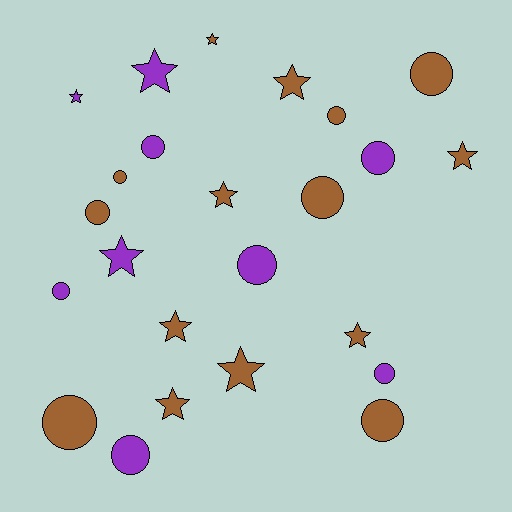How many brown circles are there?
There are 7 brown circles.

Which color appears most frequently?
Brown, with 15 objects.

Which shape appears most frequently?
Circle, with 13 objects.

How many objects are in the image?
There are 24 objects.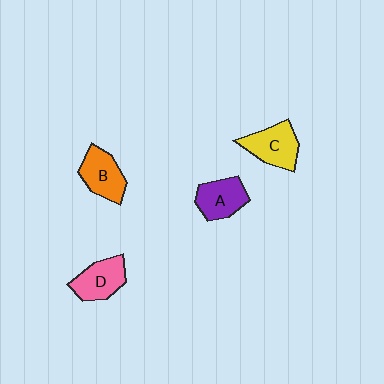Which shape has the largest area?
Shape C (yellow).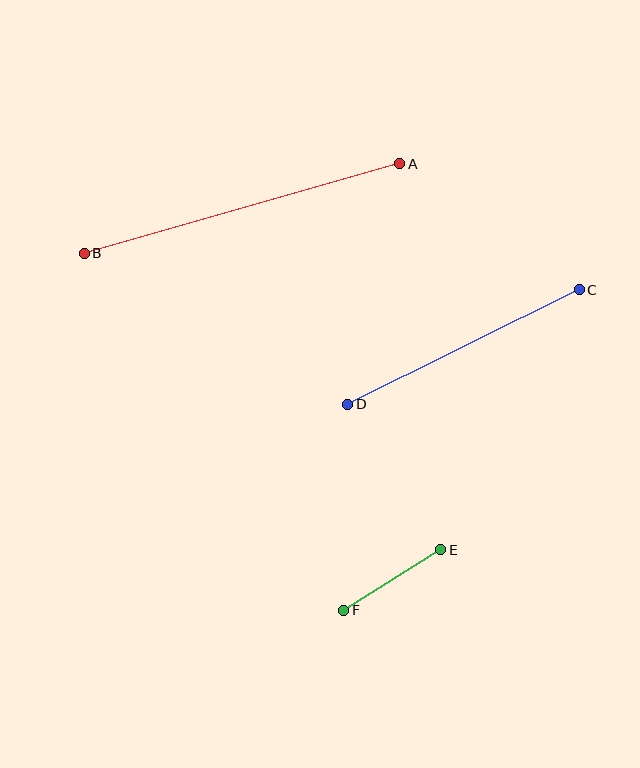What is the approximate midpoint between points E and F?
The midpoint is at approximately (392, 580) pixels.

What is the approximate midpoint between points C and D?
The midpoint is at approximately (464, 347) pixels.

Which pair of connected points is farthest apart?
Points A and B are farthest apart.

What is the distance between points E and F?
The distance is approximately 114 pixels.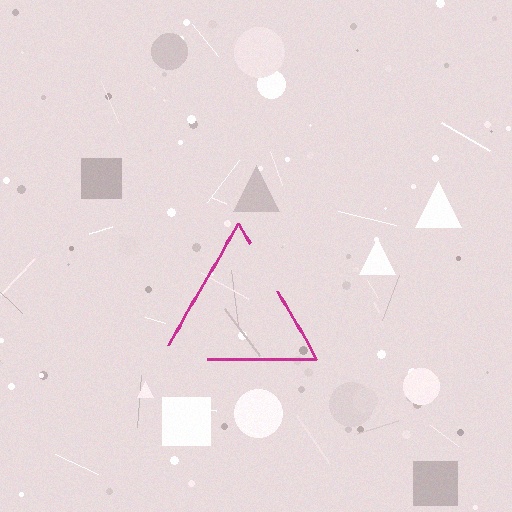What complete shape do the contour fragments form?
The contour fragments form a triangle.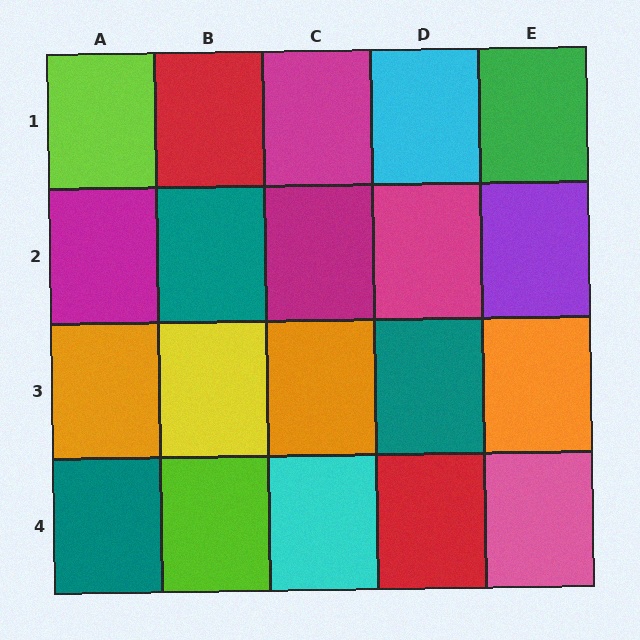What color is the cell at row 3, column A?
Orange.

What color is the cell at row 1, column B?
Red.